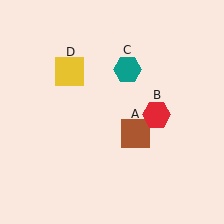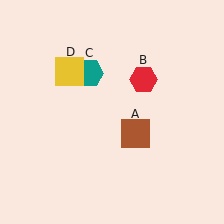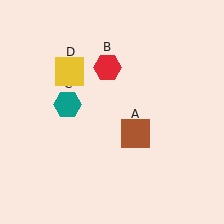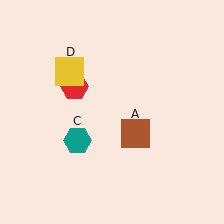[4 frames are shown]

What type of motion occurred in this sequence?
The red hexagon (object B), teal hexagon (object C) rotated counterclockwise around the center of the scene.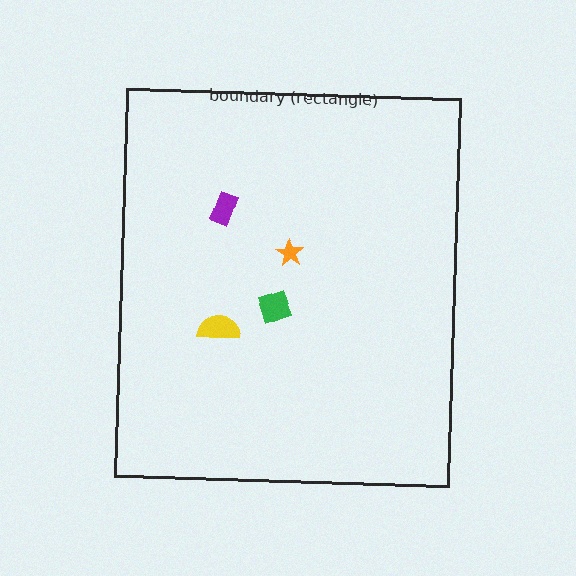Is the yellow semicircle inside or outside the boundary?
Inside.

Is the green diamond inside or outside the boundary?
Inside.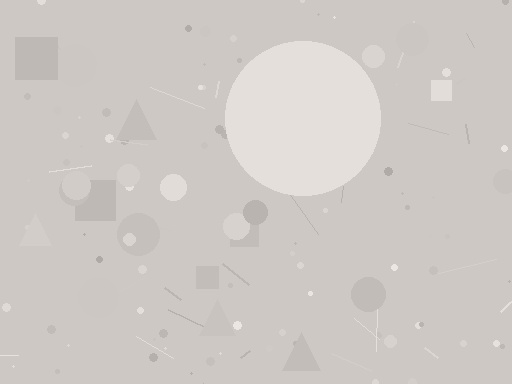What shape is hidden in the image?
A circle is hidden in the image.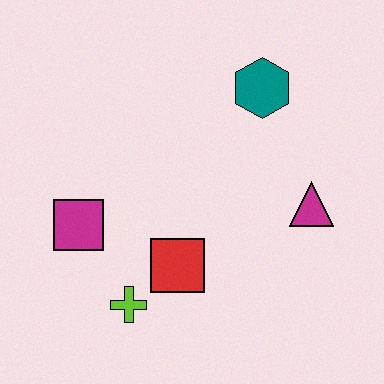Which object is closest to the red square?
The lime cross is closest to the red square.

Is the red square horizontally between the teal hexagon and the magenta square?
Yes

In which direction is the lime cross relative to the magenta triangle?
The lime cross is to the left of the magenta triangle.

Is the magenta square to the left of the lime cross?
Yes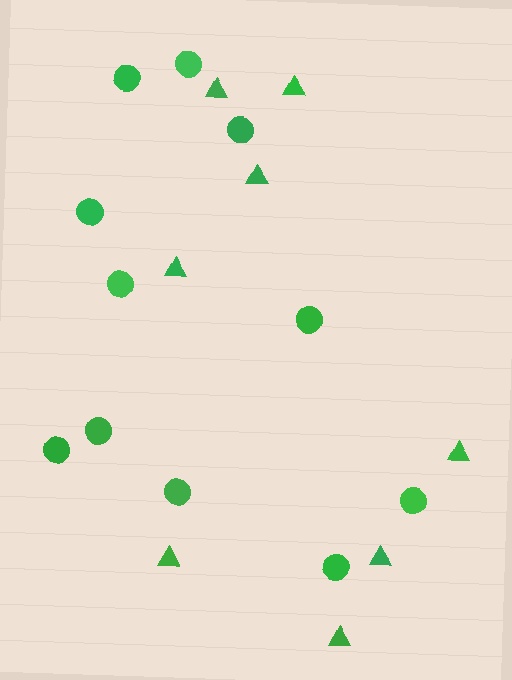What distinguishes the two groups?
There are 2 groups: one group of circles (11) and one group of triangles (8).